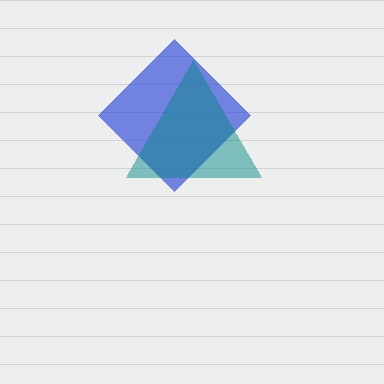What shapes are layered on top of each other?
The layered shapes are: a blue diamond, a teal triangle.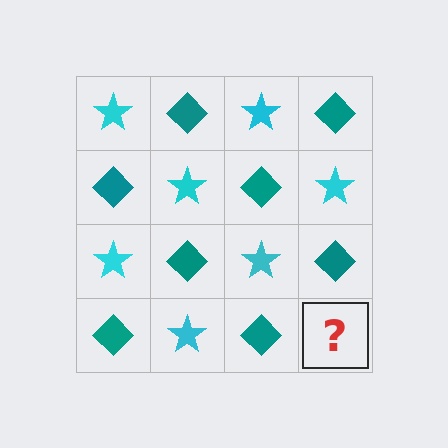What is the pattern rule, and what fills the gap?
The rule is that it alternates cyan star and teal diamond in a checkerboard pattern. The gap should be filled with a cyan star.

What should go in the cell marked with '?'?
The missing cell should contain a cyan star.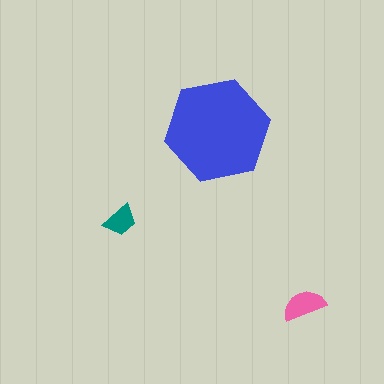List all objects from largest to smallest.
The blue hexagon, the pink semicircle, the teal trapezoid.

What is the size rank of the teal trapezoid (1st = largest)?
3rd.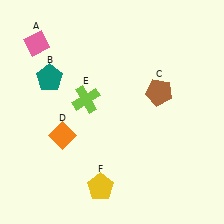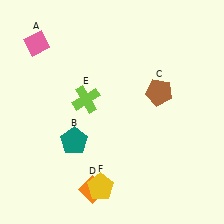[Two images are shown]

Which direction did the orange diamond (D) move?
The orange diamond (D) moved down.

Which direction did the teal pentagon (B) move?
The teal pentagon (B) moved down.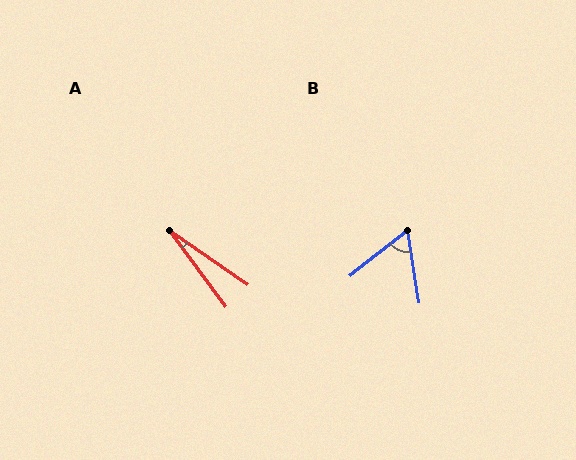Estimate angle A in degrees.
Approximately 18 degrees.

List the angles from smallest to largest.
A (18°), B (61°).